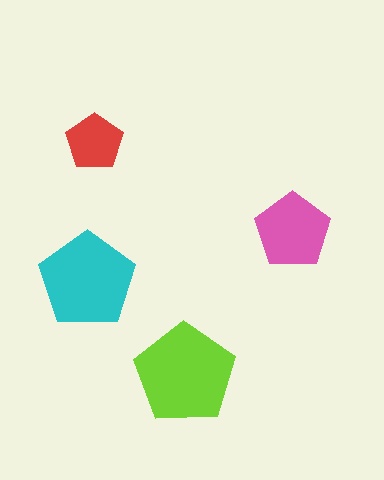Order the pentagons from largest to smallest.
the lime one, the cyan one, the pink one, the red one.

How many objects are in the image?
There are 4 objects in the image.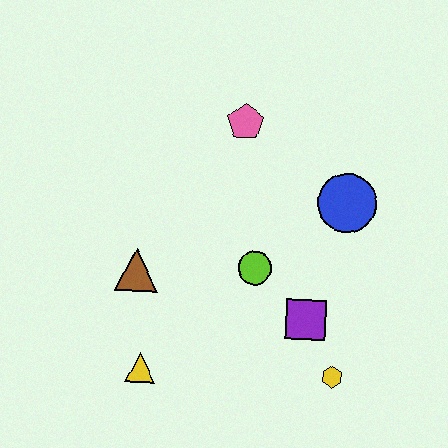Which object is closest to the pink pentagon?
The blue circle is closest to the pink pentagon.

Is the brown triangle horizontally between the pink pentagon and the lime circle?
No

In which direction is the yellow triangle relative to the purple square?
The yellow triangle is to the left of the purple square.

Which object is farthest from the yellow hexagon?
The pink pentagon is farthest from the yellow hexagon.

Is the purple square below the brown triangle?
Yes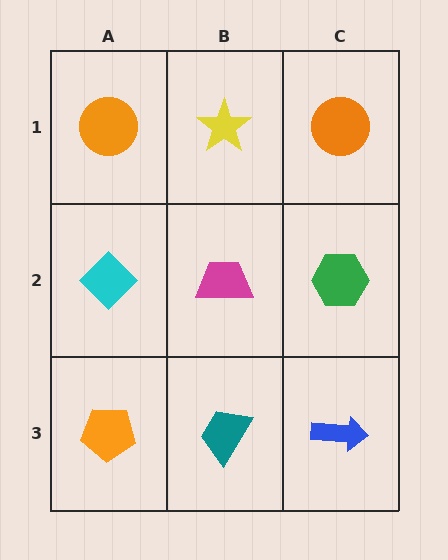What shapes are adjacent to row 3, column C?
A green hexagon (row 2, column C), a teal trapezoid (row 3, column B).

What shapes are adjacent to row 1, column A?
A cyan diamond (row 2, column A), a yellow star (row 1, column B).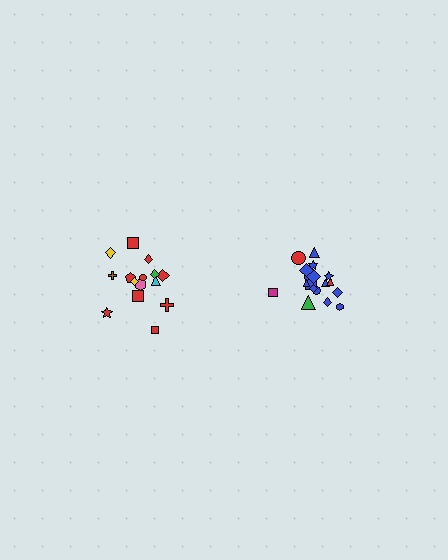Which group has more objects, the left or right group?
The right group.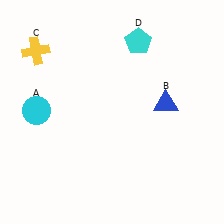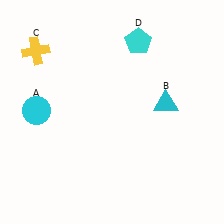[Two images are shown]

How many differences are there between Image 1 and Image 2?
There is 1 difference between the two images.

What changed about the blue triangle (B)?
In Image 1, B is blue. In Image 2, it changed to cyan.